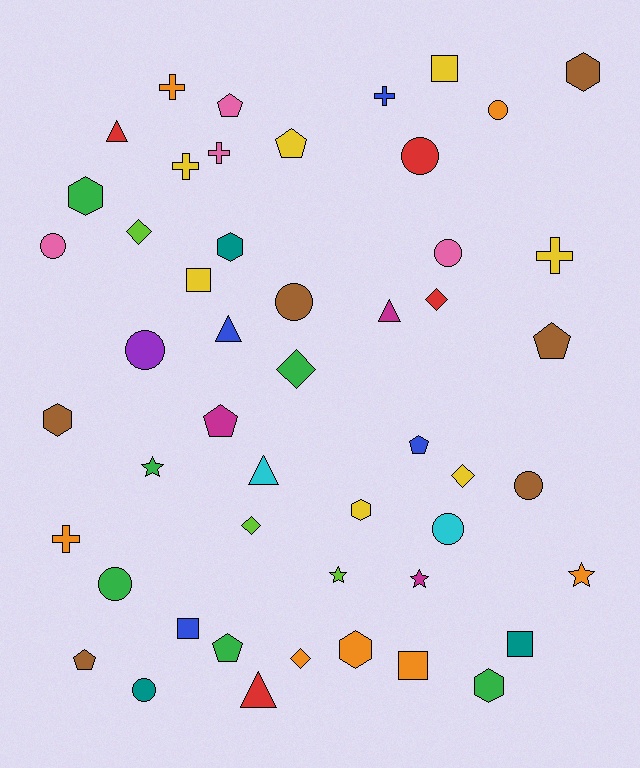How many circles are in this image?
There are 10 circles.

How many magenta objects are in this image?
There are 3 magenta objects.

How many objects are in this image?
There are 50 objects.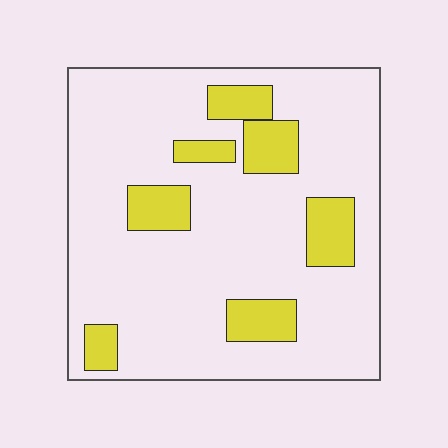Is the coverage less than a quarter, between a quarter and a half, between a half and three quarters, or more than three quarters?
Less than a quarter.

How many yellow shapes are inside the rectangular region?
7.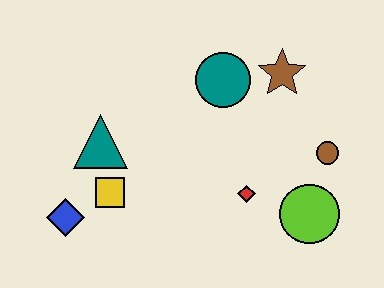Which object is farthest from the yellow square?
The brown circle is farthest from the yellow square.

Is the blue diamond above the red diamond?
No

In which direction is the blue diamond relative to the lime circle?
The blue diamond is to the left of the lime circle.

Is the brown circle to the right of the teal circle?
Yes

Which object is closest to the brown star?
The teal circle is closest to the brown star.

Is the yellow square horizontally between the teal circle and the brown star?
No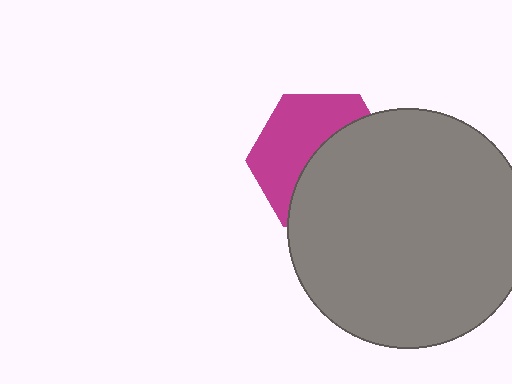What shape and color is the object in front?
The object in front is a gray circle.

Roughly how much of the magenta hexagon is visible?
About half of it is visible (roughly 47%).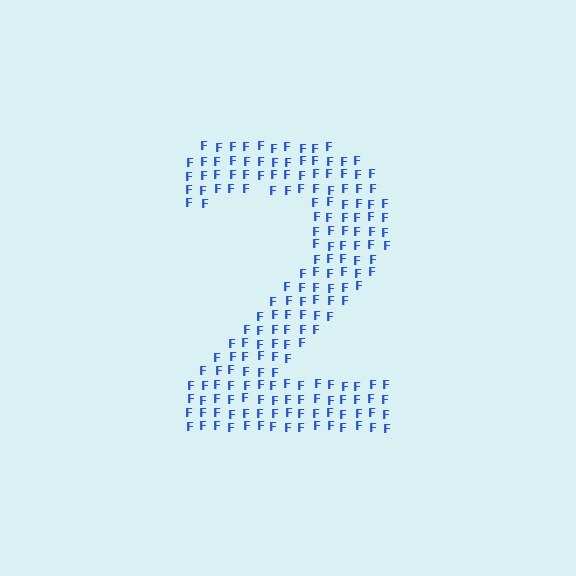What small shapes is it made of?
It is made of small letter F's.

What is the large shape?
The large shape is the digit 2.